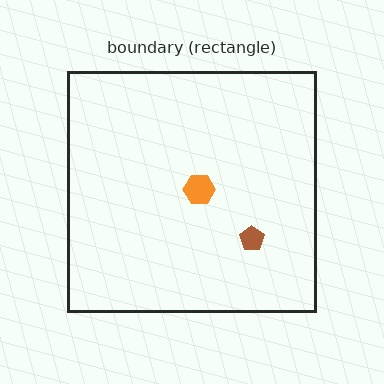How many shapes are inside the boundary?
2 inside, 0 outside.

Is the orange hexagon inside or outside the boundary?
Inside.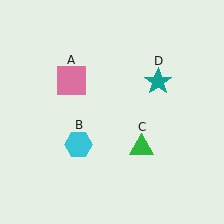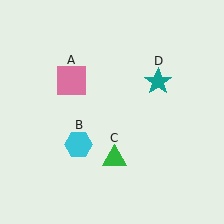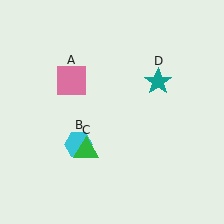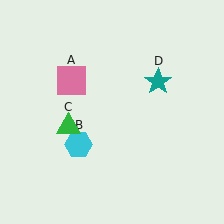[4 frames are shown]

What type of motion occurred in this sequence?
The green triangle (object C) rotated clockwise around the center of the scene.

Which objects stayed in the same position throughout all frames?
Pink square (object A) and cyan hexagon (object B) and teal star (object D) remained stationary.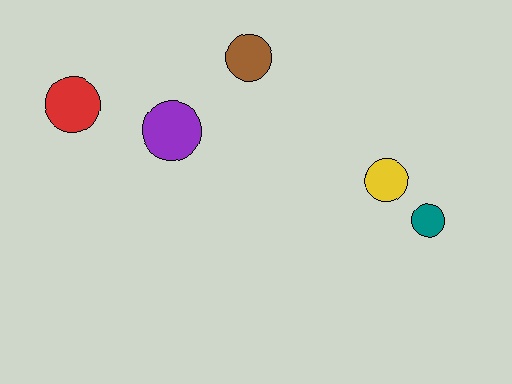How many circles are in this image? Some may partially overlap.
There are 5 circles.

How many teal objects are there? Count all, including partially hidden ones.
There is 1 teal object.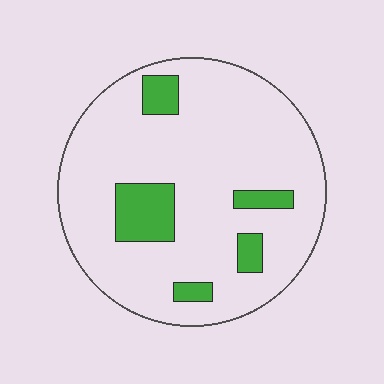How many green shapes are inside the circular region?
5.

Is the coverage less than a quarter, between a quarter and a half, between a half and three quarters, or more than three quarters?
Less than a quarter.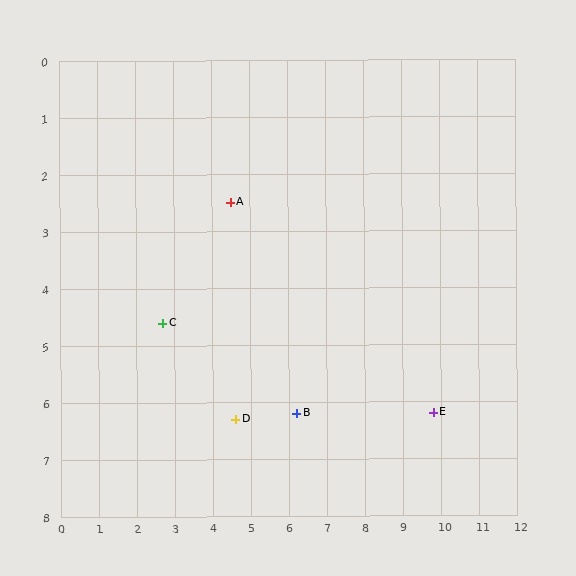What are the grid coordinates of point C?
Point C is at approximately (2.7, 4.6).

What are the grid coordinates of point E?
Point E is at approximately (9.8, 6.2).